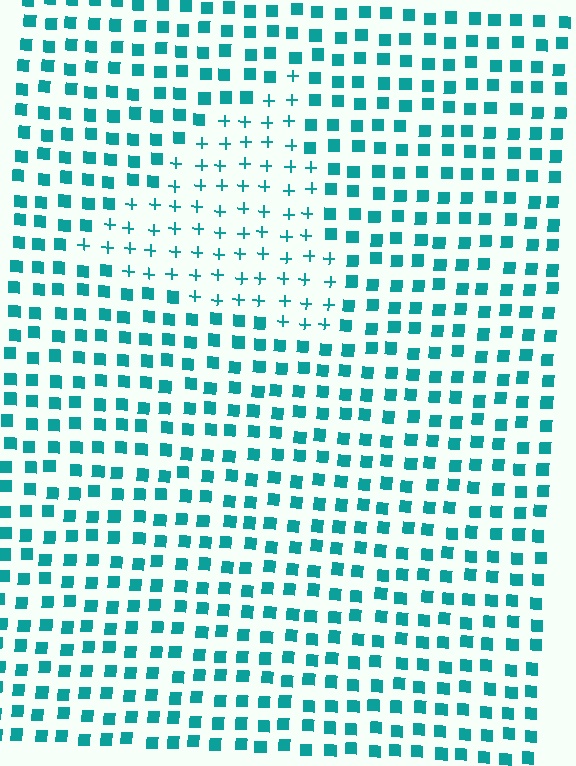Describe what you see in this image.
The image is filled with small teal elements arranged in a uniform grid. A triangle-shaped region contains plus signs, while the surrounding area contains squares. The boundary is defined purely by the change in element shape.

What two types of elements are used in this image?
The image uses plus signs inside the triangle region and squares outside it.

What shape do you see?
I see a triangle.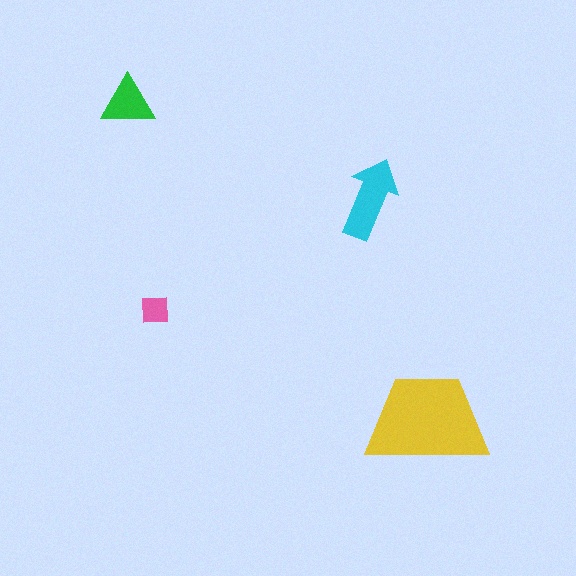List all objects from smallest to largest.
The pink square, the green triangle, the cyan arrow, the yellow trapezoid.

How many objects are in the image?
There are 4 objects in the image.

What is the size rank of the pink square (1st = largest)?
4th.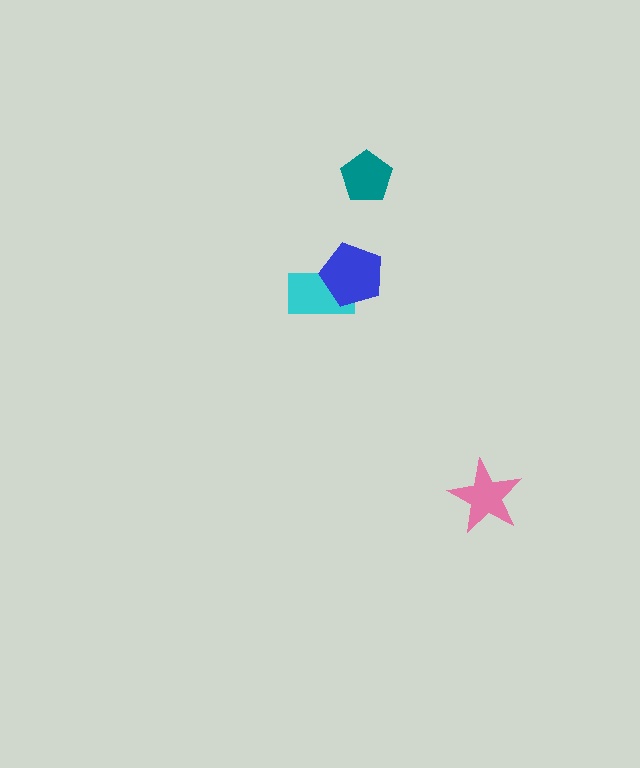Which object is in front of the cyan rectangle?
The blue pentagon is in front of the cyan rectangle.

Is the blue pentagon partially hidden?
No, no other shape covers it.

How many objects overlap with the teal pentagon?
0 objects overlap with the teal pentagon.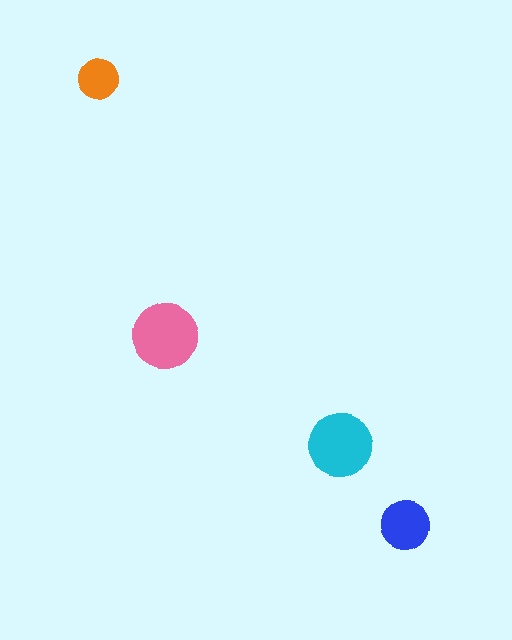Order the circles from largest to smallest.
the pink one, the cyan one, the blue one, the orange one.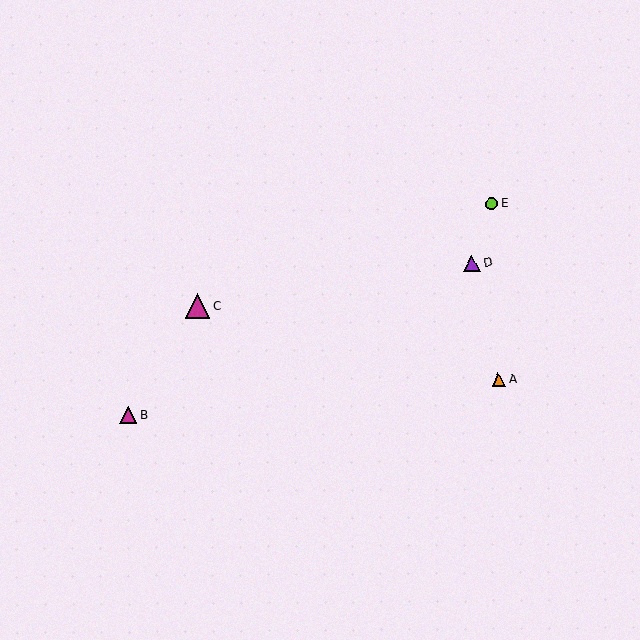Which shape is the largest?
The magenta triangle (labeled C) is the largest.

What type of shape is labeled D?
Shape D is a purple triangle.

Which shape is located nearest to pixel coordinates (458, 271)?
The purple triangle (labeled D) at (472, 263) is nearest to that location.